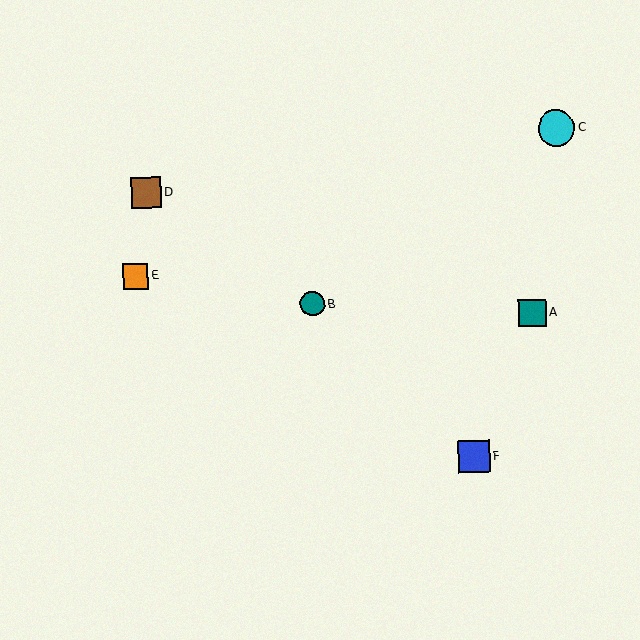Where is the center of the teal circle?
The center of the teal circle is at (312, 304).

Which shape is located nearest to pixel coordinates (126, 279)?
The orange square (labeled E) at (135, 276) is nearest to that location.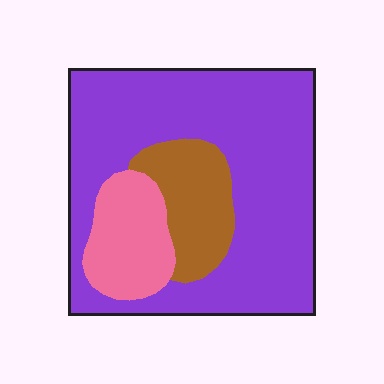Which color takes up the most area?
Purple, at roughly 70%.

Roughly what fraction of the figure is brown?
Brown covers 15% of the figure.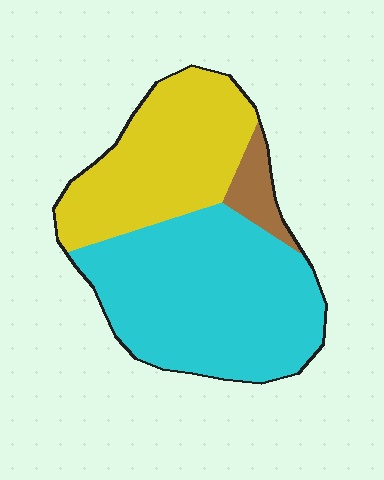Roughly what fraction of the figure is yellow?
Yellow covers about 35% of the figure.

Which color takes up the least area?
Brown, at roughly 5%.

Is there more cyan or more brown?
Cyan.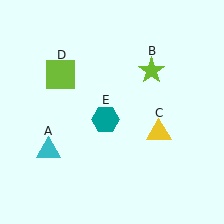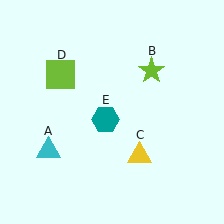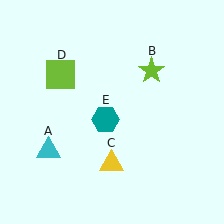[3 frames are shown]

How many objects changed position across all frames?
1 object changed position: yellow triangle (object C).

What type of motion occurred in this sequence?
The yellow triangle (object C) rotated clockwise around the center of the scene.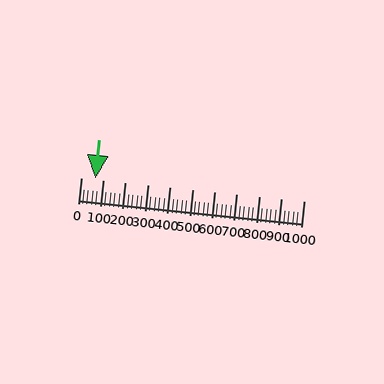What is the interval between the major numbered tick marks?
The major tick marks are spaced 100 units apart.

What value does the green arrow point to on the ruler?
The green arrow points to approximately 64.